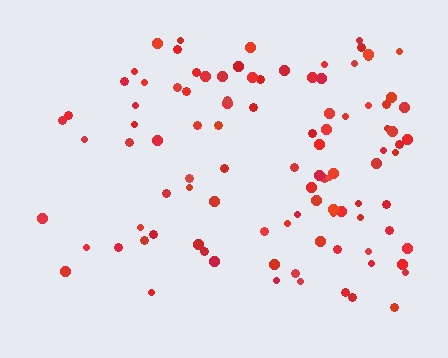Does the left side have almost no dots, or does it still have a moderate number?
Still a moderate number, just noticeably fewer than the right.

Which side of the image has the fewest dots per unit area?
The left.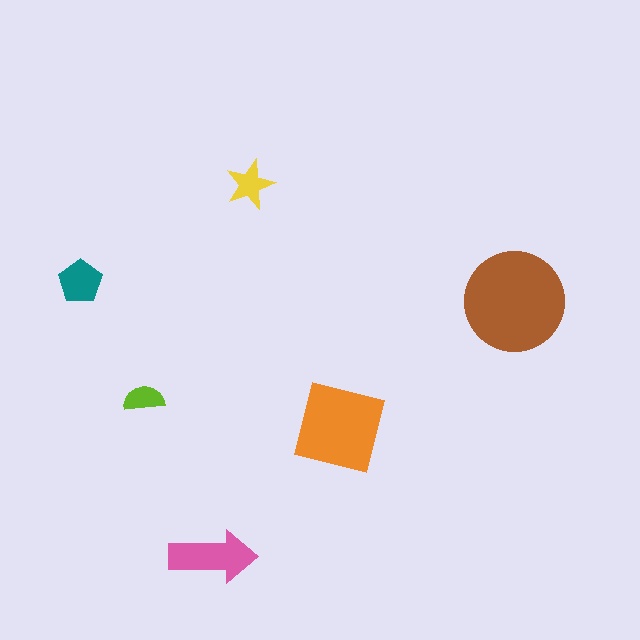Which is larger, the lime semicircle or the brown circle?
The brown circle.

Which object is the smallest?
The lime semicircle.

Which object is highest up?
The yellow star is topmost.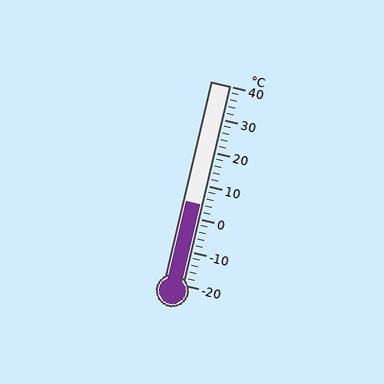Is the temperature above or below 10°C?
The temperature is below 10°C.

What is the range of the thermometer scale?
The thermometer scale ranges from -20°C to 40°C.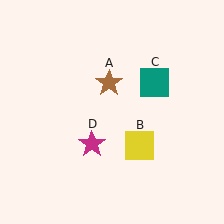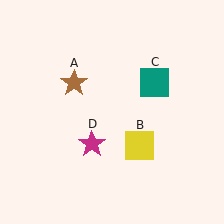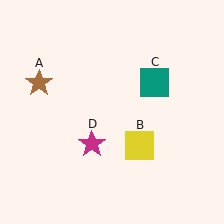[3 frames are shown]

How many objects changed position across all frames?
1 object changed position: brown star (object A).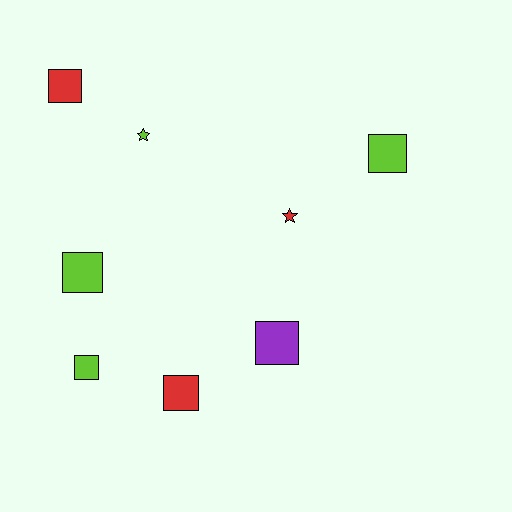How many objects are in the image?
There are 8 objects.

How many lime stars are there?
There is 1 lime star.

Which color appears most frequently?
Lime, with 4 objects.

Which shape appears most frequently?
Square, with 6 objects.